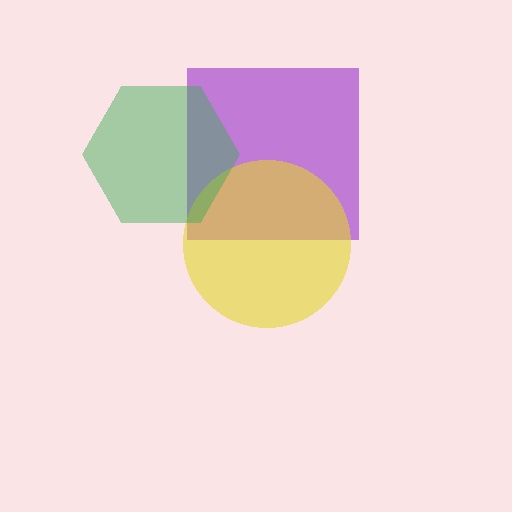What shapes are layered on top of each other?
The layered shapes are: a purple square, a yellow circle, a green hexagon.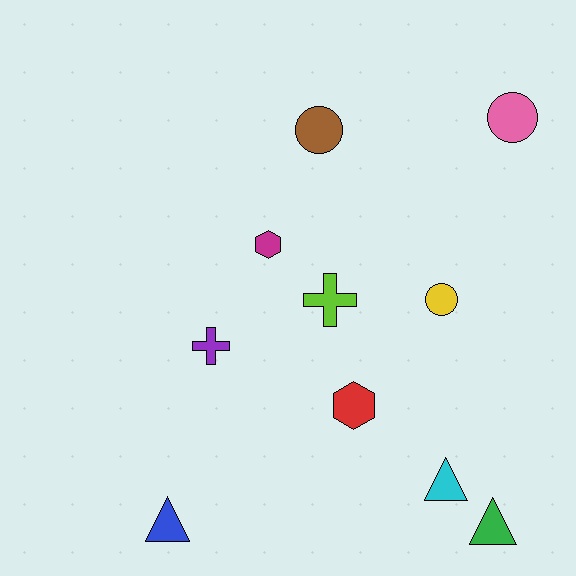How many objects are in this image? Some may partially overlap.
There are 10 objects.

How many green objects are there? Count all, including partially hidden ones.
There is 1 green object.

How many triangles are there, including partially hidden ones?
There are 3 triangles.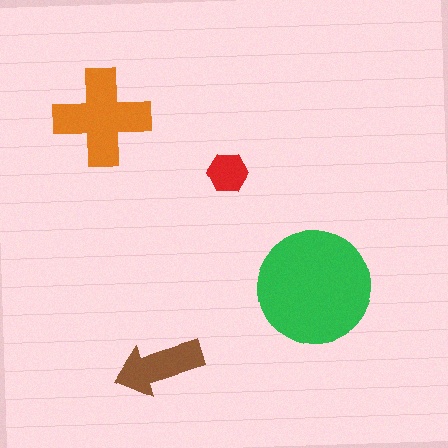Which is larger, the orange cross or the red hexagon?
The orange cross.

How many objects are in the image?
There are 4 objects in the image.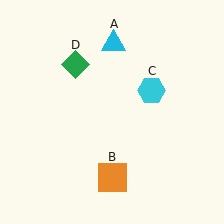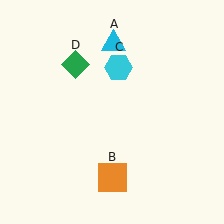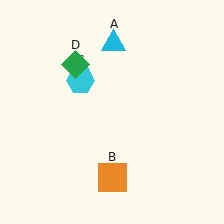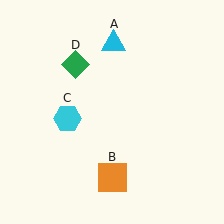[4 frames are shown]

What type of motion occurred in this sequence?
The cyan hexagon (object C) rotated counterclockwise around the center of the scene.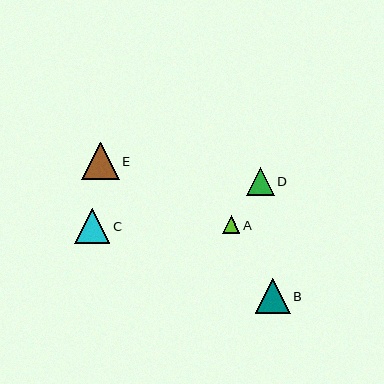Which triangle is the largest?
Triangle E is the largest with a size of approximately 37 pixels.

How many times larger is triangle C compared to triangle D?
Triangle C is approximately 1.3 times the size of triangle D.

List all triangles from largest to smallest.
From largest to smallest: E, C, B, D, A.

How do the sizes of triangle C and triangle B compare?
Triangle C and triangle B are approximately the same size.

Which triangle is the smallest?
Triangle A is the smallest with a size of approximately 18 pixels.